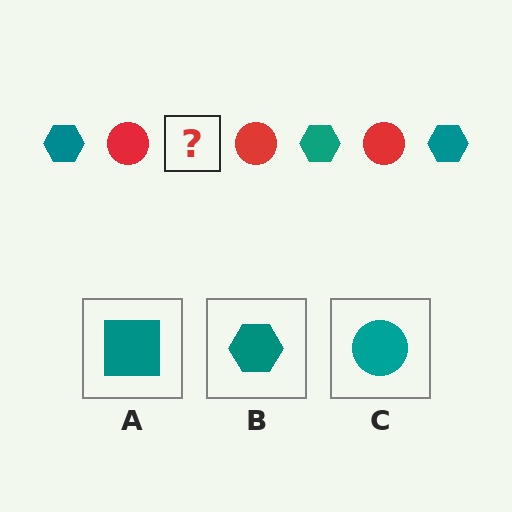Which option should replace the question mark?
Option B.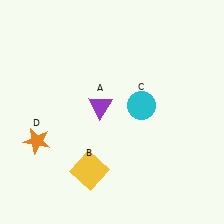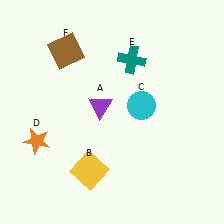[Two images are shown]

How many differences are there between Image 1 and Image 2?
There are 2 differences between the two images.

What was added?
A teal cross (E), a brown square (F) were added in Image 2.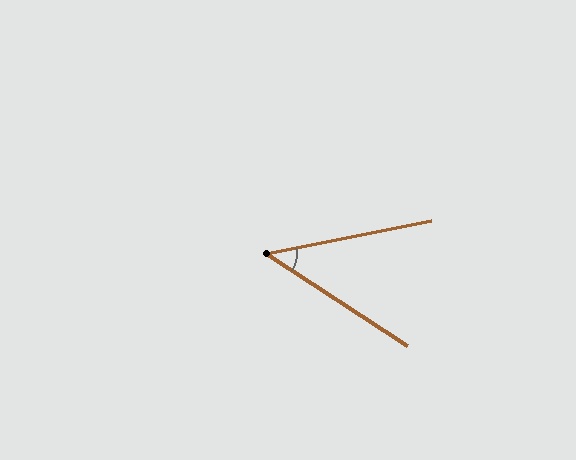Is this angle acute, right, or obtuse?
It is acute.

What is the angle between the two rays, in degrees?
Approximately 44 degrees.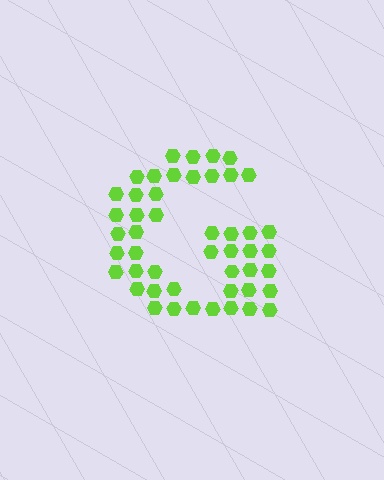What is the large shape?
The large shape is the letter G.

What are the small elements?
The small elements are hexagons.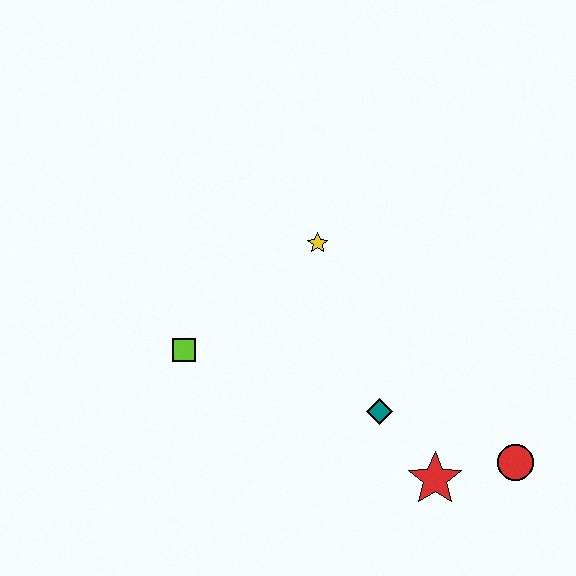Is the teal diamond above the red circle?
Yes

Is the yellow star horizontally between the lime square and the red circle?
Yes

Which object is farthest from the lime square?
The red circle is farthest from the lime square.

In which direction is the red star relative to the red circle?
The red star is to the left of the red circle.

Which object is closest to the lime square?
The yellow star is closest to the lime square.